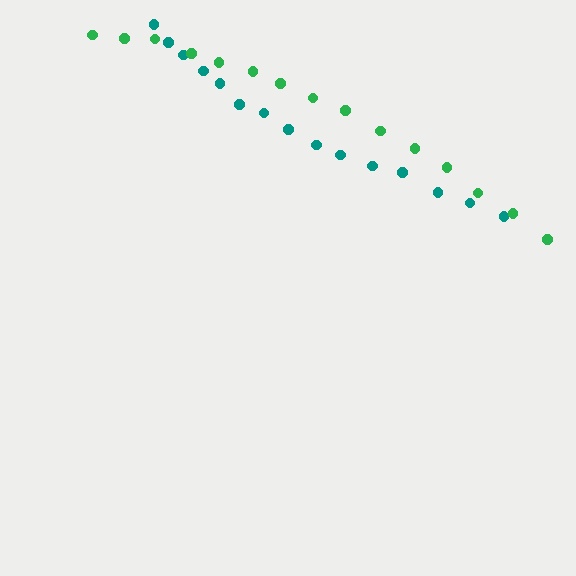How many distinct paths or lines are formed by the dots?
There are 2 distinct paths.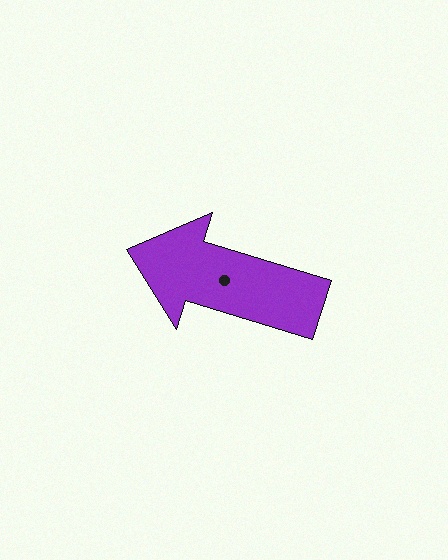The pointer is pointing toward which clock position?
Roughly 10 o'clock.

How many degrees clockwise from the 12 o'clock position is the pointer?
Approximately 287 degrees.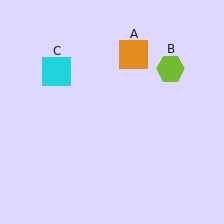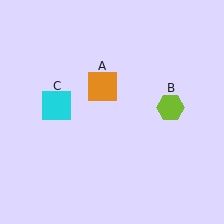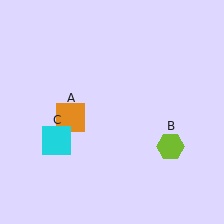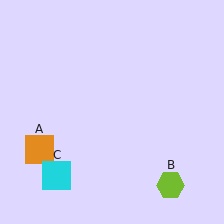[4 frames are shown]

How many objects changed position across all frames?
3 objects changed position: orange square (object A), lime hexagon (object B), cyan square (object C).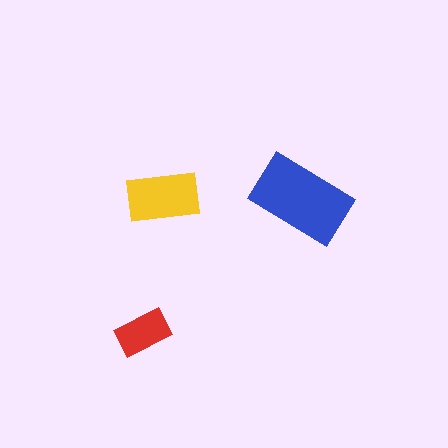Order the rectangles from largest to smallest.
the blue one, the yellow one, the red one.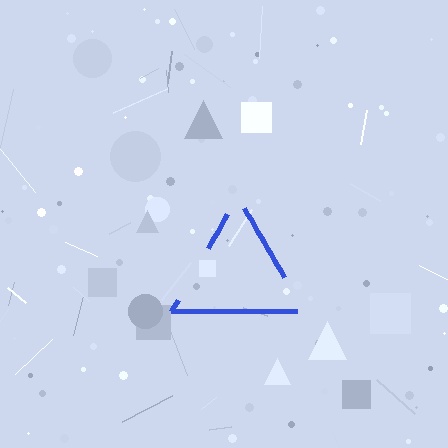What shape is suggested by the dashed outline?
The dashed outline suggests a triangle.